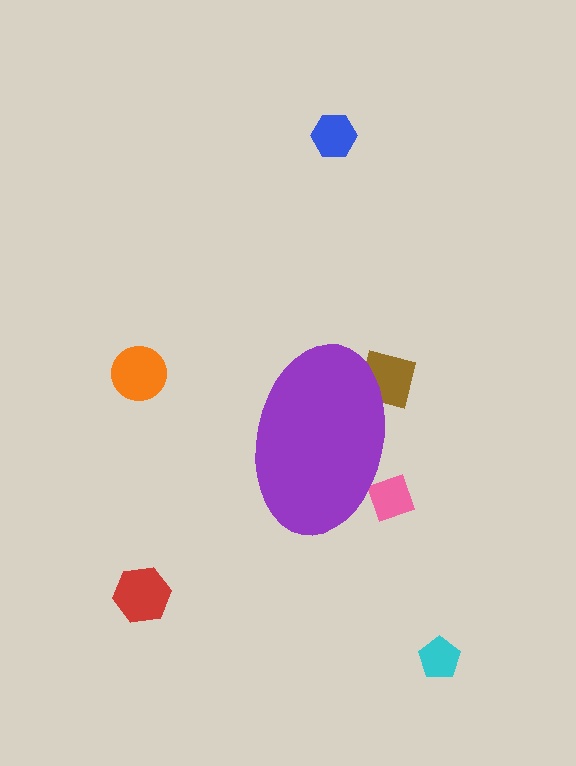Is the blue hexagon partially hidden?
No, the blue hexagon is fully visible.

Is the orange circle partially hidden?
No, the orange circle is fully visible.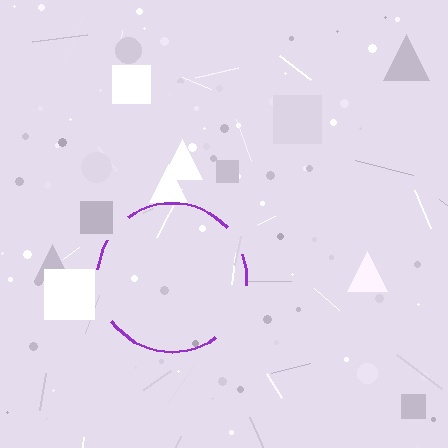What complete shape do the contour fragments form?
The contour fragments form a circle.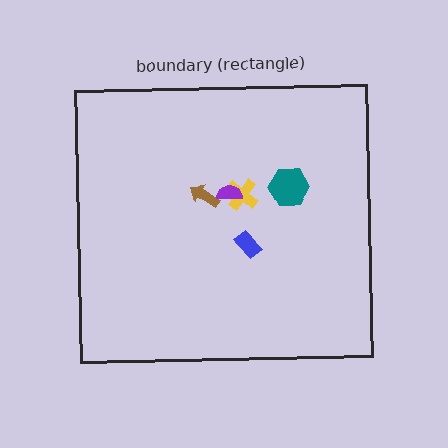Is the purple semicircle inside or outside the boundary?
Inside.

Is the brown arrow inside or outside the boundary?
Inside.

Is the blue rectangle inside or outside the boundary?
Inside.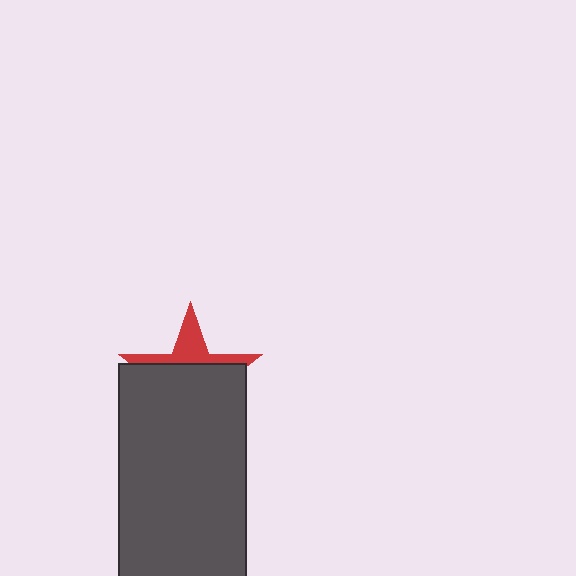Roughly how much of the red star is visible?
A small part of it is visible (roughly 33%).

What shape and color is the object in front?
The object in front is a dark gray rectangle.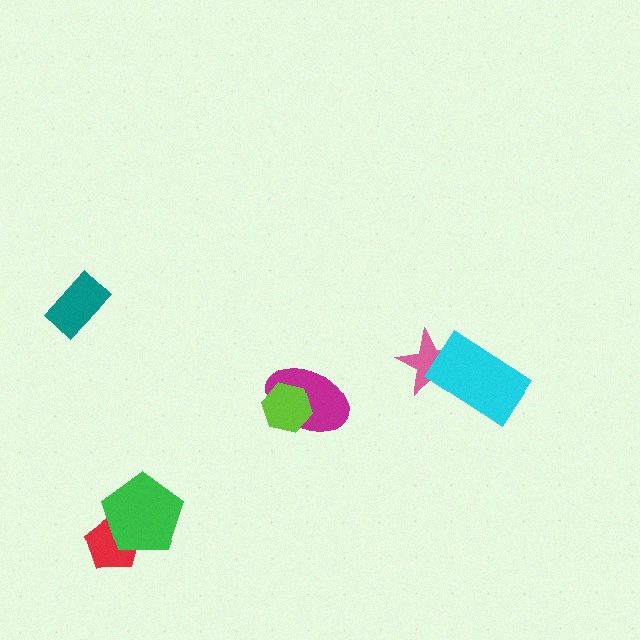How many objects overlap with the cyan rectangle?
1 object overlaps with the cyan rectangle.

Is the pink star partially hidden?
Yes, it is partially covered by another shape.